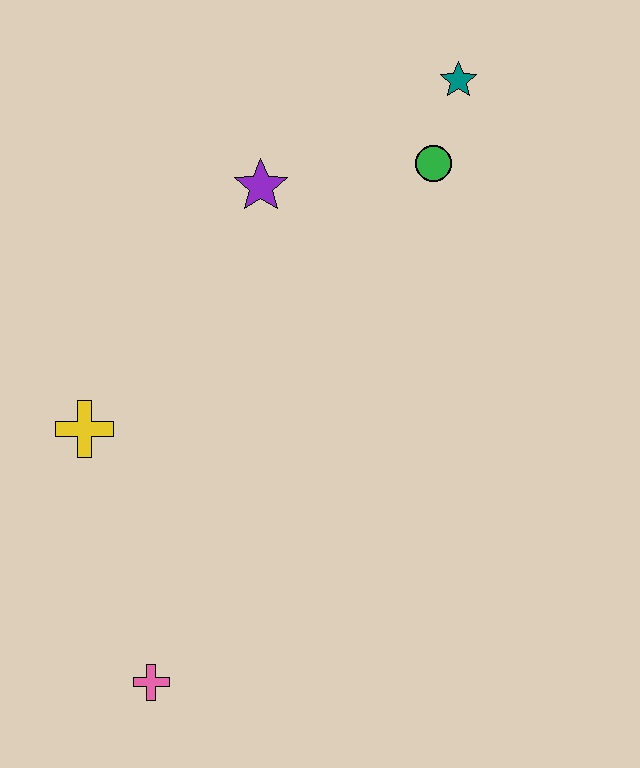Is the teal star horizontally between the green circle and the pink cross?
No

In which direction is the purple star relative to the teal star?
The purple star is to the left of the teal star.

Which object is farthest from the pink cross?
The teal star is farthest from the pink cross.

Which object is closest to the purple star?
The green circle is closest to the purple star.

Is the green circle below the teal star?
Yes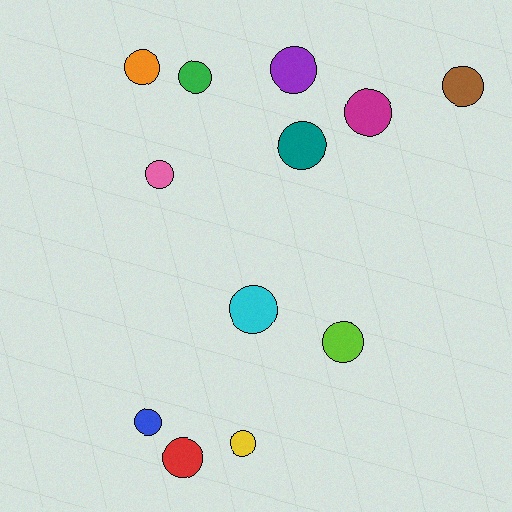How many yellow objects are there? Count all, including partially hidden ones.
There is 1 yellow object.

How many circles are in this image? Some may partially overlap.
There are 12 circles.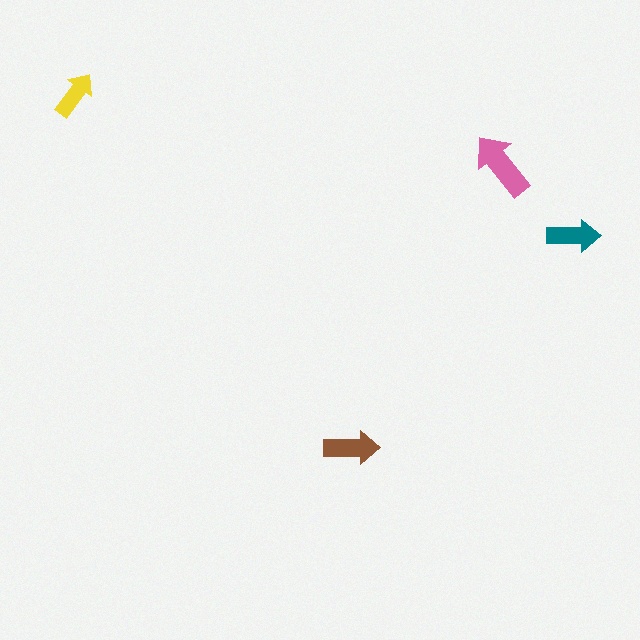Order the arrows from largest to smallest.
the pink one, the brown one, the teal one, the yellow one.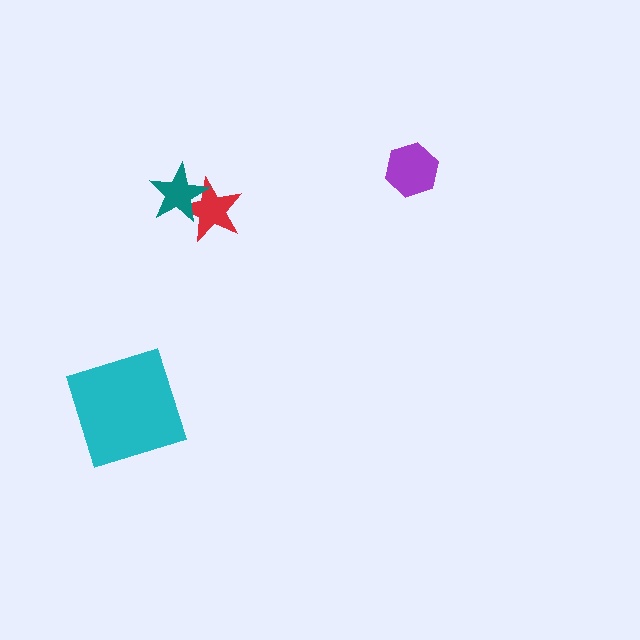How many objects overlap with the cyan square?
0 objects overlap with the cyan square.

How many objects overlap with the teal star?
1 object overlaps with the teal star.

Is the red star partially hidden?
Yes, it is partially covered by another shape.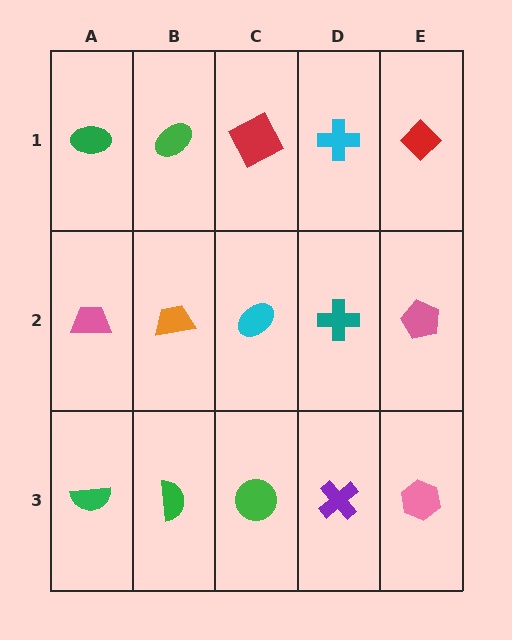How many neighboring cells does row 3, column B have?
3.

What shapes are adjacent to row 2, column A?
A green ellipse (row 1, column A), a green semicircle (row 3, column A), an orange trapezoid (row 2, column B).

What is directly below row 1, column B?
An orange trapezoid.